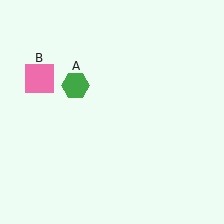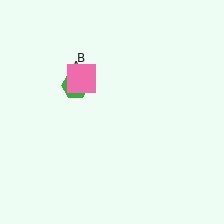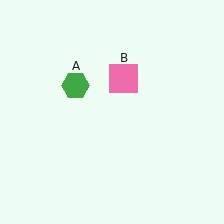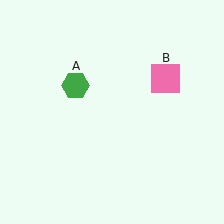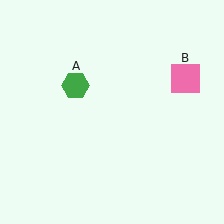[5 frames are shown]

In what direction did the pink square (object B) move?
The pink square (object B) moved right.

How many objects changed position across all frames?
1 object changed position: pink square (object B).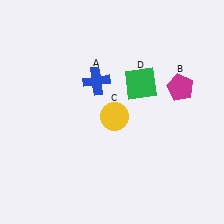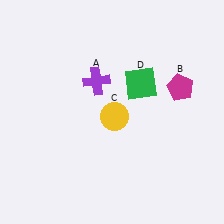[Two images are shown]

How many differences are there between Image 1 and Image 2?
There is 1 difference between the two images.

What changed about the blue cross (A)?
In Image 1, A is blue. In Image 2, it changed to purple.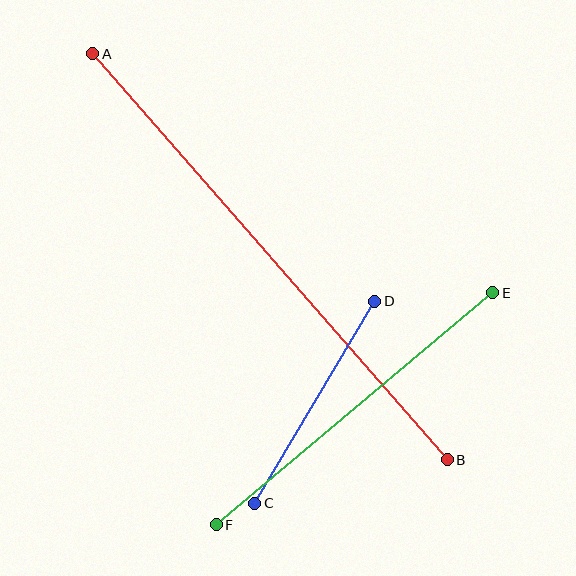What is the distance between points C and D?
The distance is approximately 235 pixels.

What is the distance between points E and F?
The distance is approximately 361 pixels.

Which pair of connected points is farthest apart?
Points A and B are farthest apart.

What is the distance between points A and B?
The distance is approximately 539 pixels.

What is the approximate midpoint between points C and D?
The midpoint is at approximately (315, 402) pixels.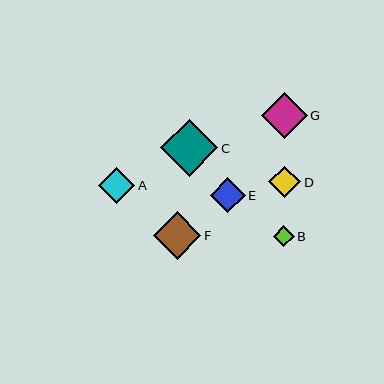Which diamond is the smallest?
Diamond B is the smallest with a size of approximately 21 pixels.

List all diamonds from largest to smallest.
From largest to smallest: C, F, G, A, E, D, B.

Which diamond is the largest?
Diamond C is the largest with a size of approximately 57 pixels.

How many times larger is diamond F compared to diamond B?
Diamond F is approximately 2.3 times the size of diamond B.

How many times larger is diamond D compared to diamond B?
Diamond D is approximately 1.5 times the size of diamond B.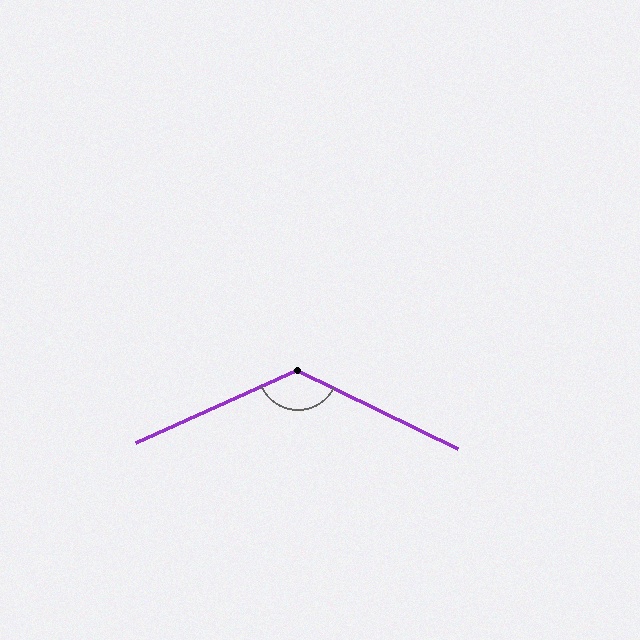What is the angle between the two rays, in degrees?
Approximately 130 degrees.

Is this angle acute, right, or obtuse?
It is obtuse.